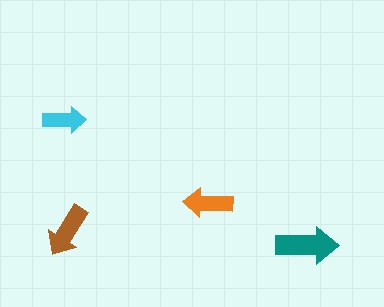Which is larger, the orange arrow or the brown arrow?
The brown one.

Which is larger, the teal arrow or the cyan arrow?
The teal one.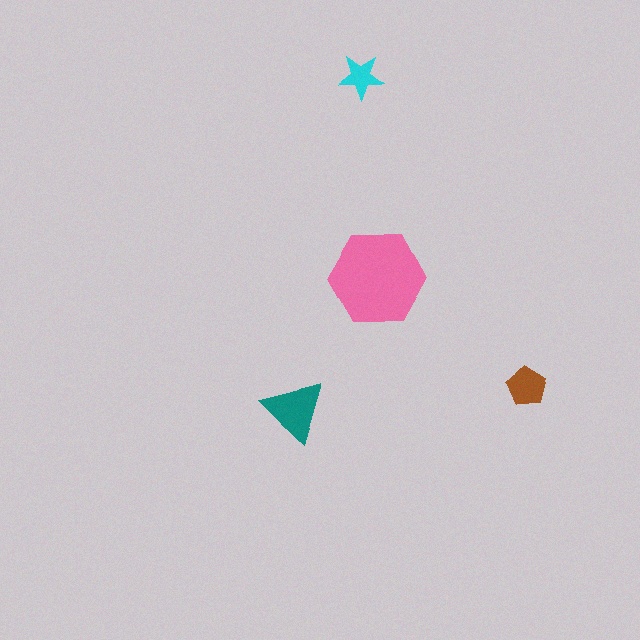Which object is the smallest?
The cyan star.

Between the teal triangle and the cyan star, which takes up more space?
The teal triangle.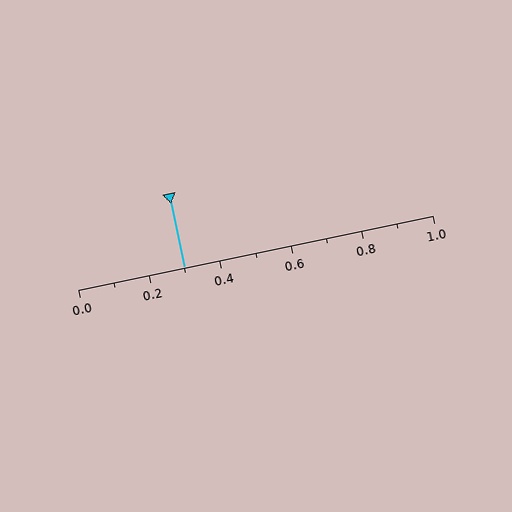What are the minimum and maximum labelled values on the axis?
The axis runs from 0.0 to 1.0.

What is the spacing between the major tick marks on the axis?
The major ticks are spaced 0.2 apart.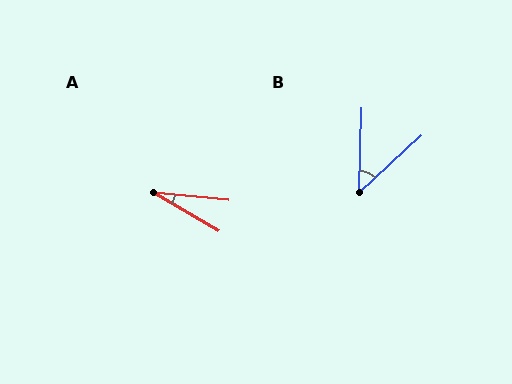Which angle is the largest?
B, at approximately 45 degrees.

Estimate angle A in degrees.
Approximately 24 degrees.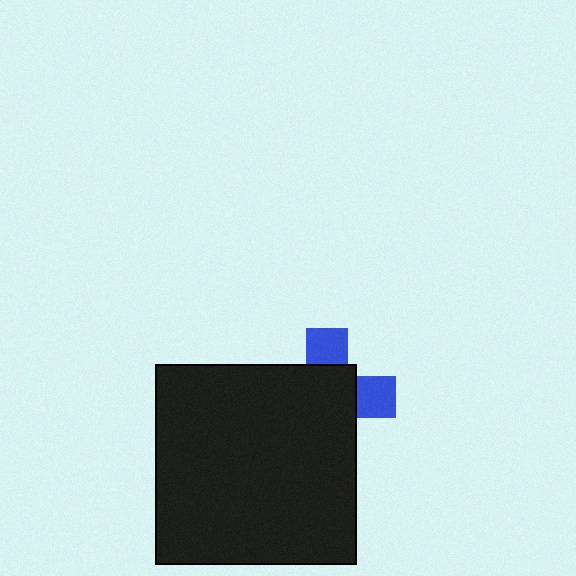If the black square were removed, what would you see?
You would see the complete blue cross.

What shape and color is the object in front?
The object in front is a black square.